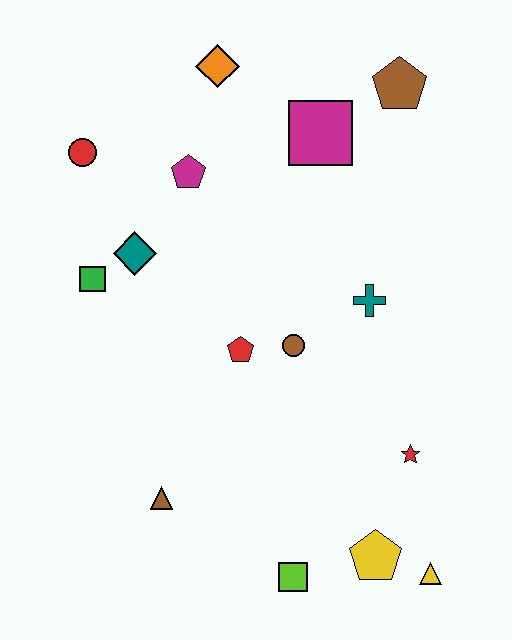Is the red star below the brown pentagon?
Yes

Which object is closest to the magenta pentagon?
The teal diamond is closest to the magenta pentagon.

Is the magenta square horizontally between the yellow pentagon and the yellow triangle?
No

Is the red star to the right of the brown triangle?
Yes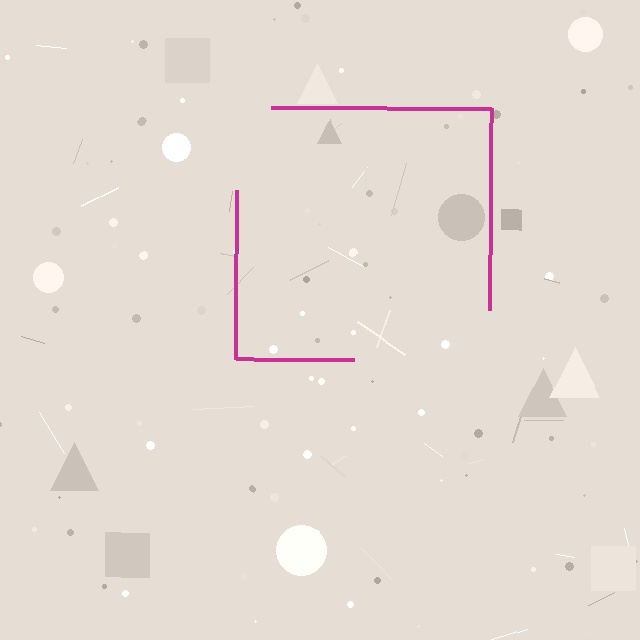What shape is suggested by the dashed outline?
The dashed outline suggests a square.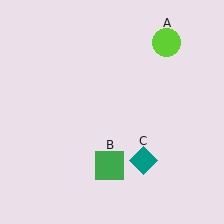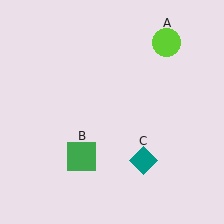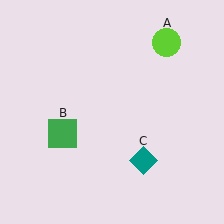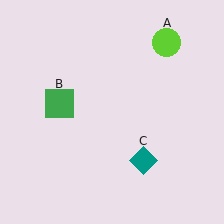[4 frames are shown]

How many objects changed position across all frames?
1 object changed position: green square (object B).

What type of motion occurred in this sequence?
The green square (object B) rotated clockwise around the center of the scene.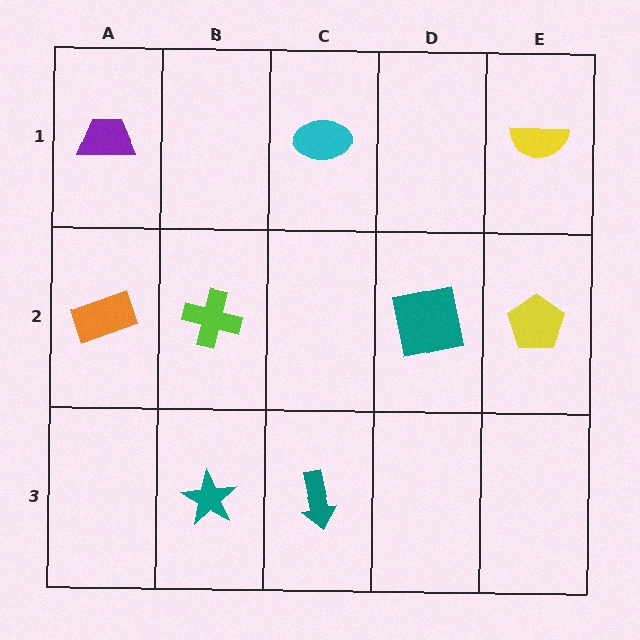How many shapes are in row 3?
2 shapes.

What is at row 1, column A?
A purple trapezoid.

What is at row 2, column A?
An orange rectangle.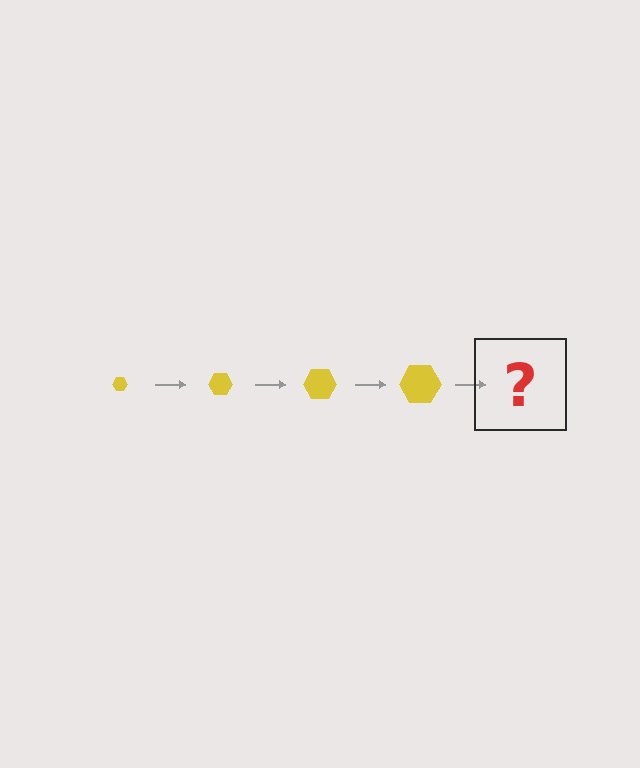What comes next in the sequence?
The next element should be a yellow hexagon, larger than the previous one.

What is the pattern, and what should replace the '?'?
The pattern is that the hexagon gets progressively larger each step. The '?' should be a yellow hexagon, larger than the previous one.